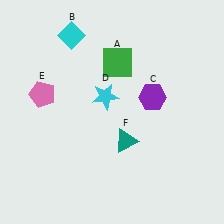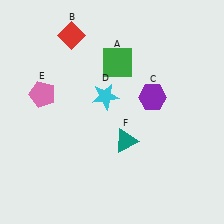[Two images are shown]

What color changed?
The diamond (B) changed from cyan in Image 1 to red in Image 2.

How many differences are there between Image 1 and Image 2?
There is 1 difference between the two images.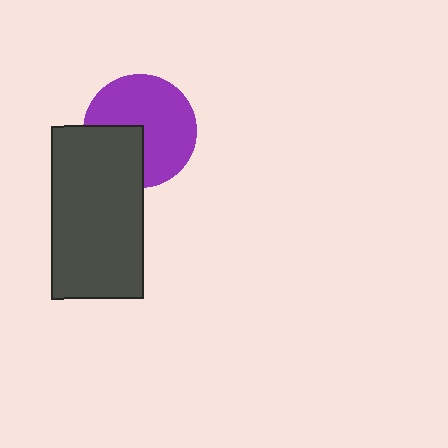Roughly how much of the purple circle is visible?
Most of it is visible (roughly 70%).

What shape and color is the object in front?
The object in front is a dark gray rectangle.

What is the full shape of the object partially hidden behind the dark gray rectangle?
The partially hidden object is a purple circle.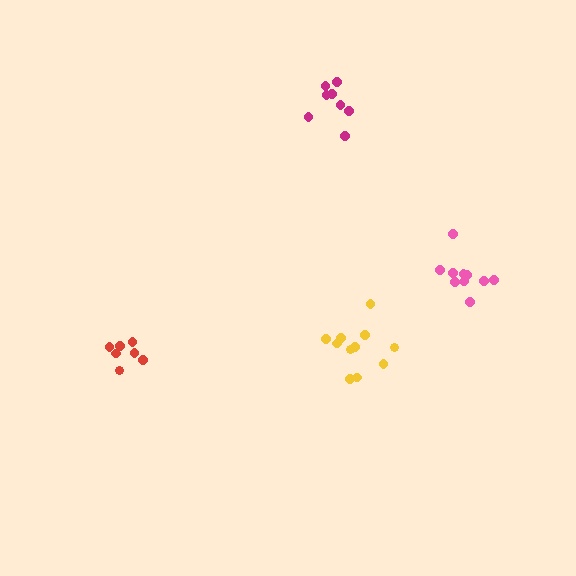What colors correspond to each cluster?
The clusters are colored: red, magenta, pink, yellow.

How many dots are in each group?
Group 1: 7 dots, Group 2: 8 dots, Group 3: 10 dots, Group 4: 11 dots (36 total).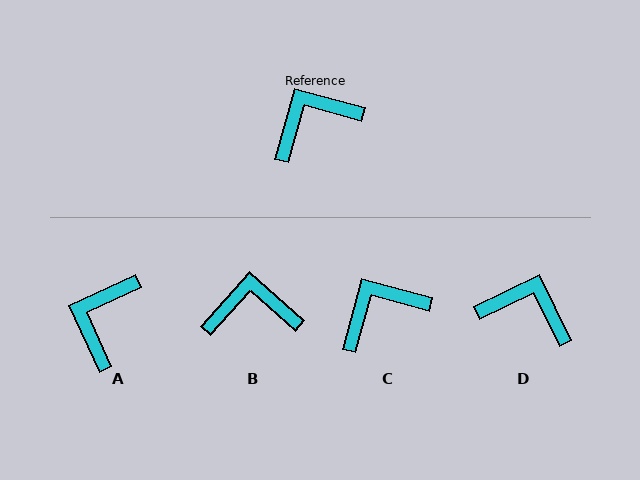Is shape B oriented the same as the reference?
No, it is off by about 27 degrees.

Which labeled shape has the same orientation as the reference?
C.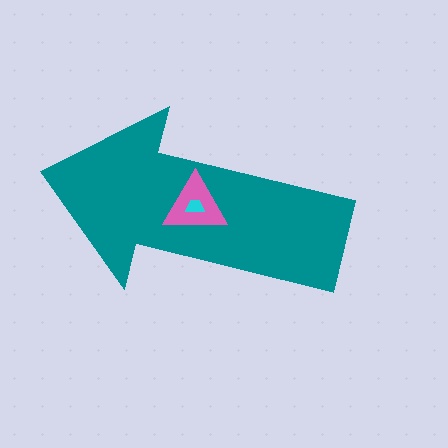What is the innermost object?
The cyan trapezoid.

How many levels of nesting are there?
3.